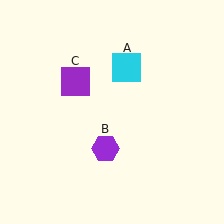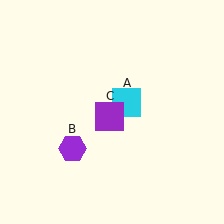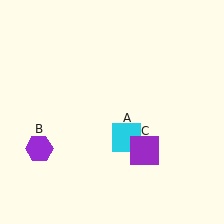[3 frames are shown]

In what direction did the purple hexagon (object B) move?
The purple hexagon (object B) moved left.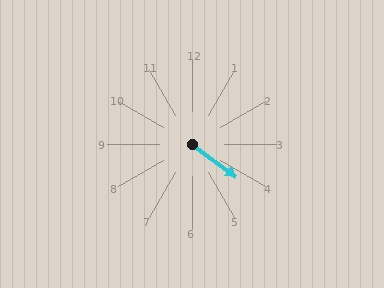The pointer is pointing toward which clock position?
Roughly 4 o'clock.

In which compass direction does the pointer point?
Southeast.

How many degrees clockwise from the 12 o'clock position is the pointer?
Approximately 127 degrees.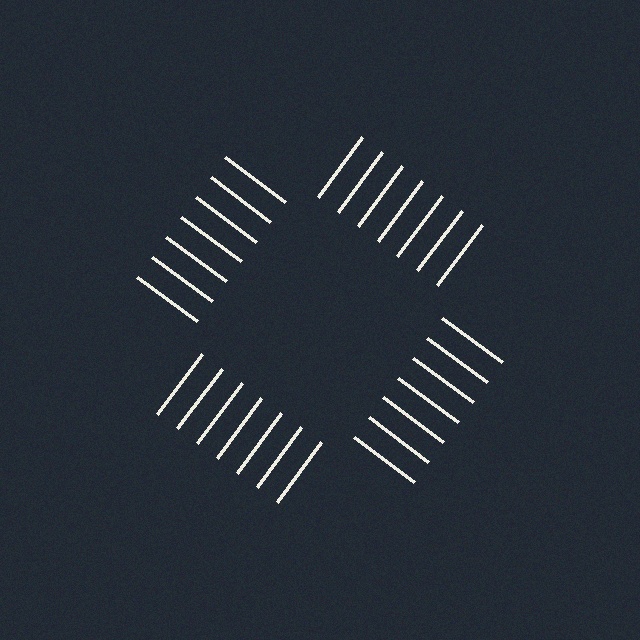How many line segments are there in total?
28 — 7 along each of the 4 edges.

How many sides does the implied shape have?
4 sides — the line-ends trace a square.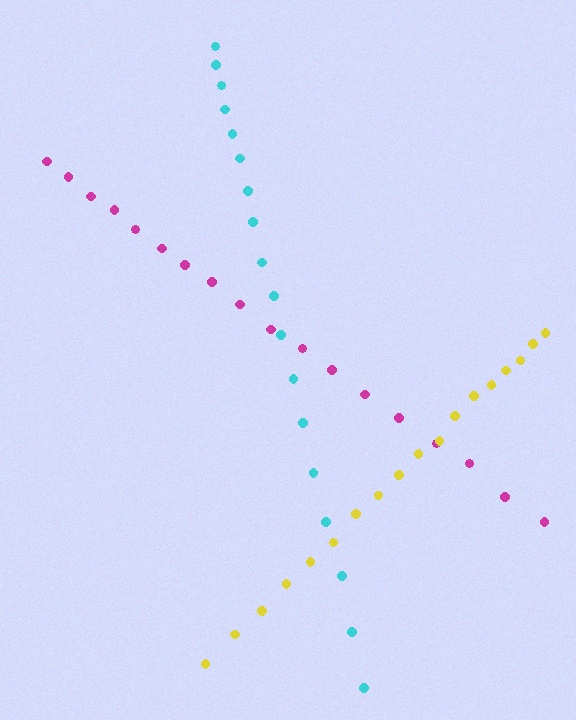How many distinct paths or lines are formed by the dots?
There are 3 distinct paths.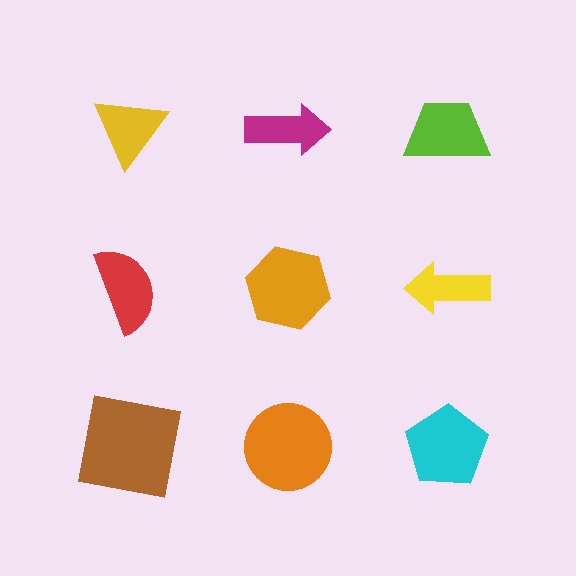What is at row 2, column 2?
An orange hexagon.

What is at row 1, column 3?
A lime trapezoid.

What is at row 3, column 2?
An orange circle.